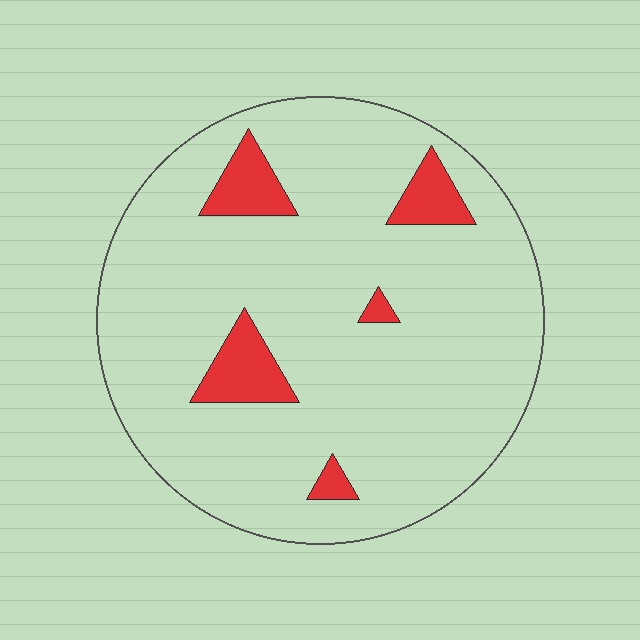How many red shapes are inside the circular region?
5.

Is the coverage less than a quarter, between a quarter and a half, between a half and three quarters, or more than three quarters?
Less than a quarter.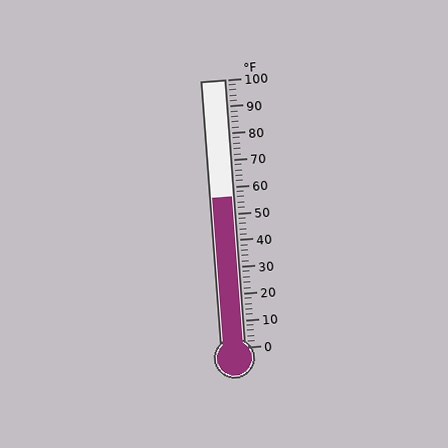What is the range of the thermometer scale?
The thermometer scale ranges from 0°F to 100°F.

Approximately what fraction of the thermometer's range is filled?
The thermometer is filled to approximately 55% of its range.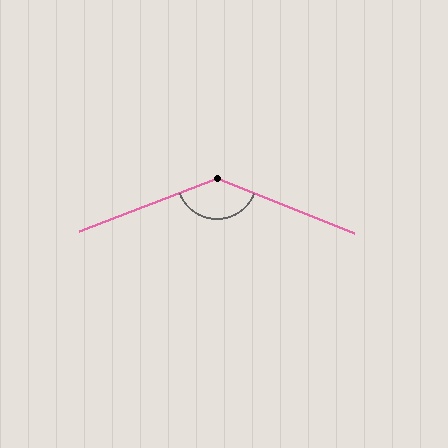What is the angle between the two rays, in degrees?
Approximately 138 degrees.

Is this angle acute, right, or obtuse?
It is obtuse.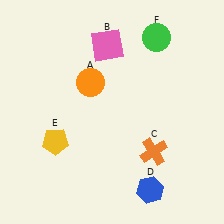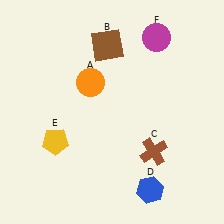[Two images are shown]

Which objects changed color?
B changed from pink to brown. C changed from orange to brown. F changed from green to magenta.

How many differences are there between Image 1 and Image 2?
There are 3 differences between the two images.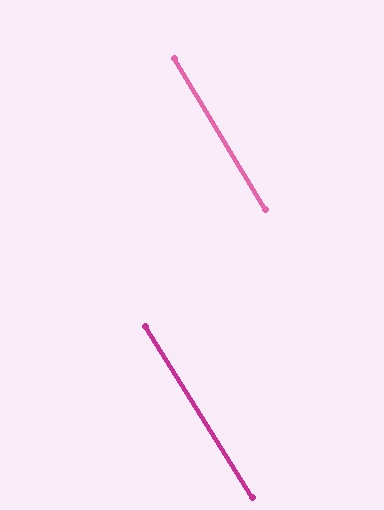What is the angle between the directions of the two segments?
Approximately 1 degree.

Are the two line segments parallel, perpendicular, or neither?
Parallel — their directions differ by only 0.9°.